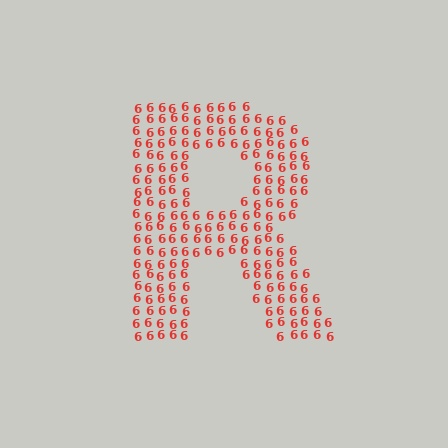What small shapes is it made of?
It is made of small digit 6's.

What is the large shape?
The large shape is the letter R.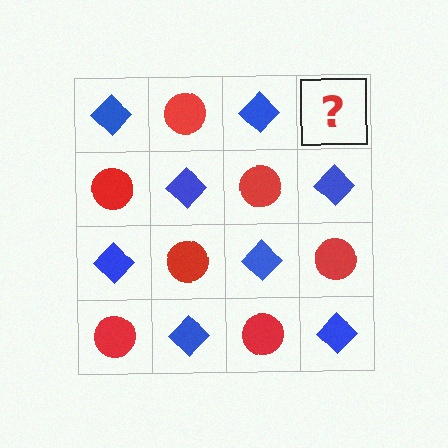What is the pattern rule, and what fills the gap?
The rule is that it alternates blue diamond and red circle in a checkerboard pattern. The gap should be filled with a red circle.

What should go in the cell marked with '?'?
The missing cell should contain a red circle.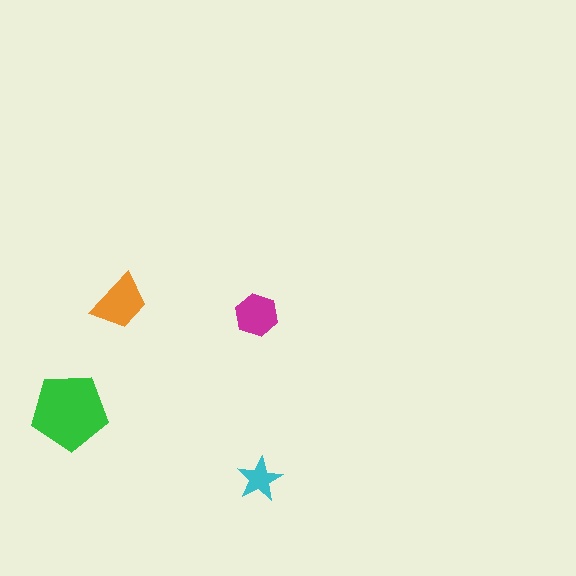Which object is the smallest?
The cyan star.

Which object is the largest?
The green pentagon.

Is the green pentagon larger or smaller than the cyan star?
Larger.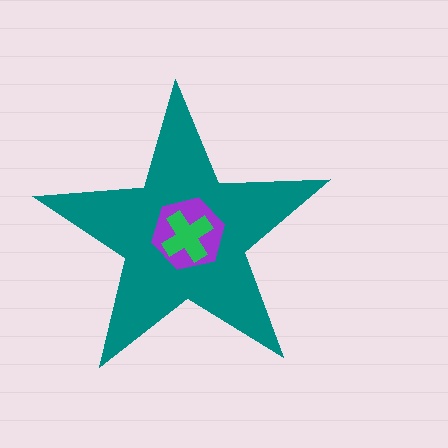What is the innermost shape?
The green cross.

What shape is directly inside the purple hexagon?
The green cross.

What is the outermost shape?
The teal star.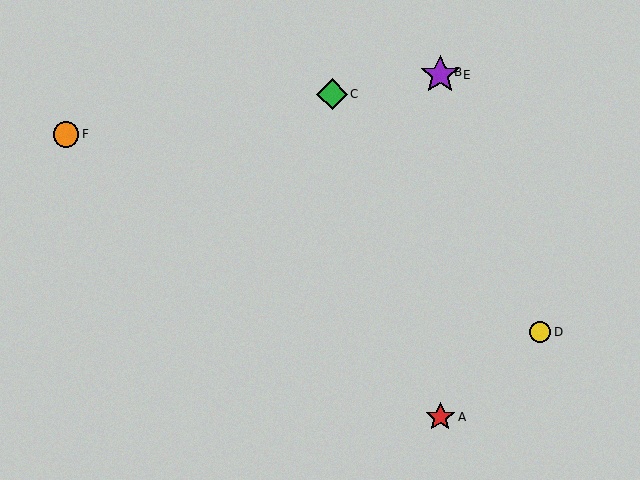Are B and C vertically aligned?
No, B is at x≈440 and C is at x≈332.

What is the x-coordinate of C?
Object C is at x≈332.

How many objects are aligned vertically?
3 objects (A, B, E) are aligned vertically.